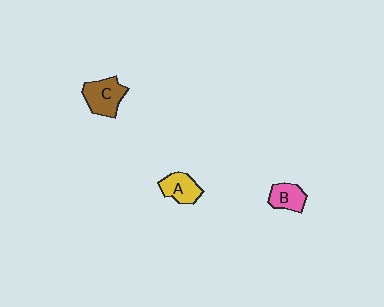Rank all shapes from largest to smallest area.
From largest to smallest: C (brown), A (yellow), B (pink).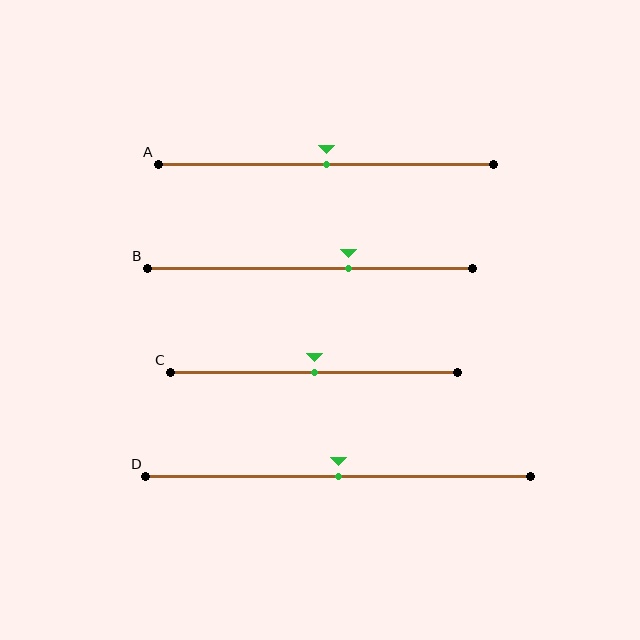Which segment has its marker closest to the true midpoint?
Segment A has its marker closest to the true midpoint.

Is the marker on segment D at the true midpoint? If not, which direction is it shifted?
Yes, the marker on segment D is at the true midpoint.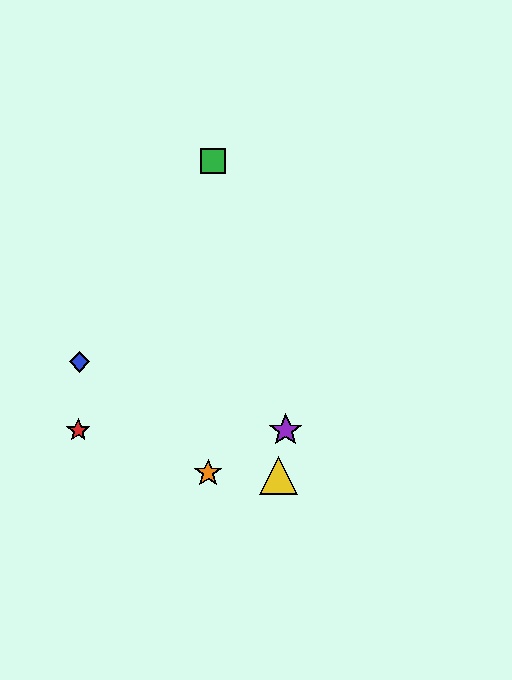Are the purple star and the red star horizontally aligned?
Yes, both are at y≈430.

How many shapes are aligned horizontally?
2 shapes (the red star, the purple star) are aligned horizontally.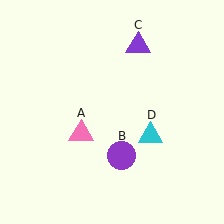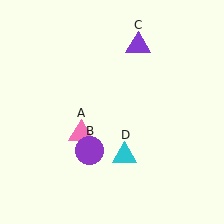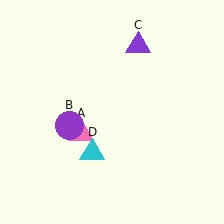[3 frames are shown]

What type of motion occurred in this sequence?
The purple circle (object B), cyan triangle (object D) rotated clockwise around the center of the scene.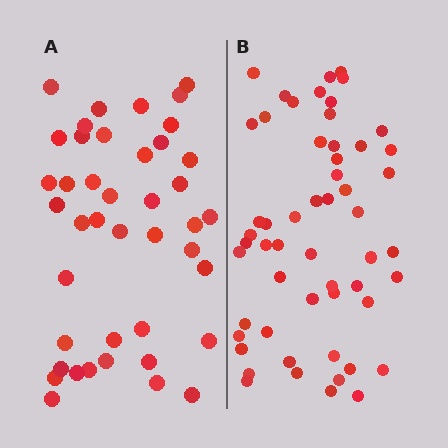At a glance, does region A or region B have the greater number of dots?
Region B (the right region) has more dots.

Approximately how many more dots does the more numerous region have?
Region B has approximately 15 more dots than region A.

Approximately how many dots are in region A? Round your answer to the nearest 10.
About 40 dots. (The exact count is 42, which rounds to 40.)